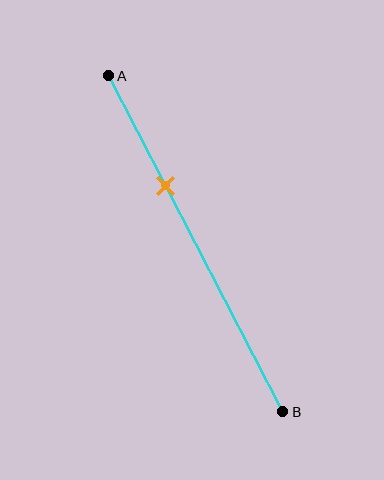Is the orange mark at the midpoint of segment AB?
No, the mark is at about 35% from A, not at the 50% midpoint.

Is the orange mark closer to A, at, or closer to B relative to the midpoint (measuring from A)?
The orange mark is closer to point A than the midpoint of segment AB.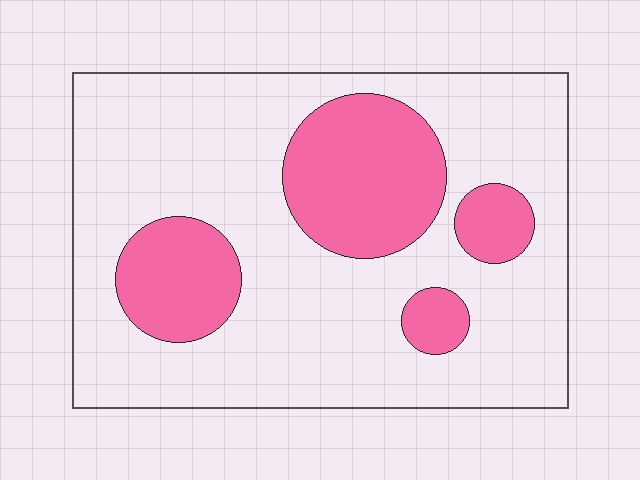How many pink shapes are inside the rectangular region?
4.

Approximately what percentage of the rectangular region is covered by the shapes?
Approximately 25%.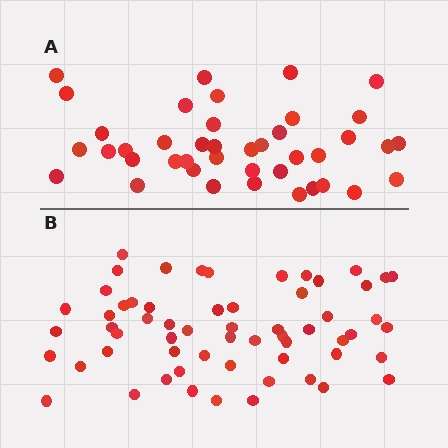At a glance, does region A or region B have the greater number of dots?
Region B (the bottom region) has more dots.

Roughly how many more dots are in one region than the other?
Region B has approximately 20 more dots than region A.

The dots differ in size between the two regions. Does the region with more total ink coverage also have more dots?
No. Region A has more total ink coverage because its dots are larger, but region B actually contains more individual dots. Total area can be misleading — the number of items is what matters here.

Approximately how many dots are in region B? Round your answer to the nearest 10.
About 60 dots.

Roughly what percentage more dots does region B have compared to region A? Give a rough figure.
About 45% more.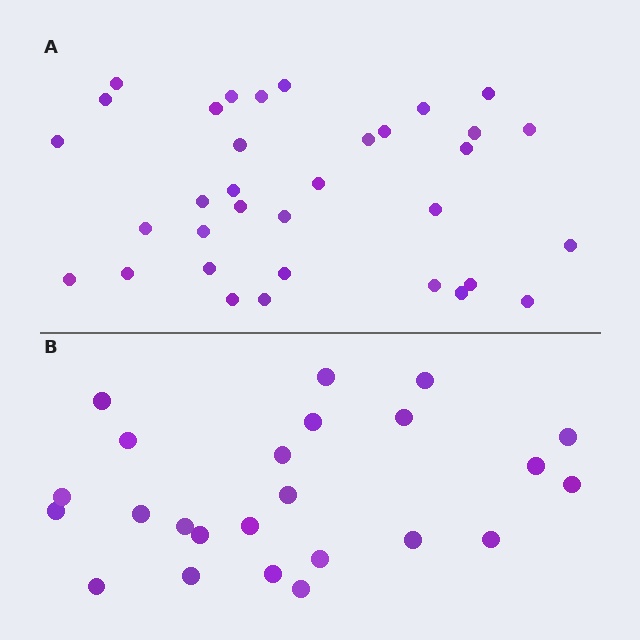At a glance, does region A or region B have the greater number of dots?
Region A (the top region) has more dots.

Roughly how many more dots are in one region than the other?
Region A has roughly 10 or so more dots than region B.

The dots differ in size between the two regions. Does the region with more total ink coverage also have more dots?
No. Region B has more total ink coverage because its dots are larger, but region A actually contains more individual dots. Total area can be misleading — the number of items is what matters here.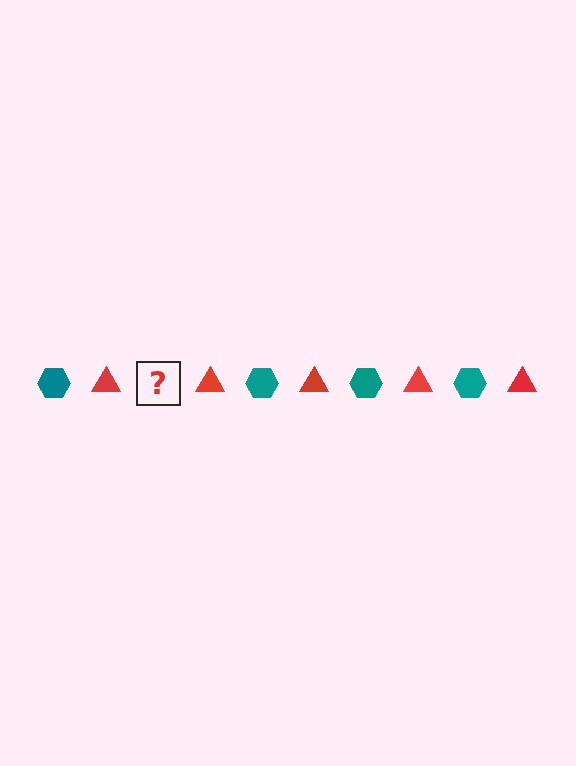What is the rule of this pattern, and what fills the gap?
The rule is that the pattern alternates between teal hexagon and red triangle. The gap should be filled with a teal hexagon.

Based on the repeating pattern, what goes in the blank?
The blank should be a teal hexagon.